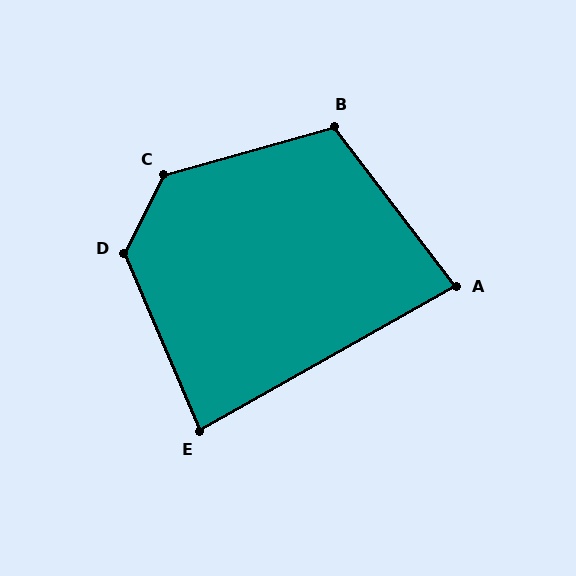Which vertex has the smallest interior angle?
A, at approximately 82 degrees.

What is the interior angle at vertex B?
Approximately 111 degrees (obtuse).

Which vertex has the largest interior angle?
C, at approximately 133 degrees.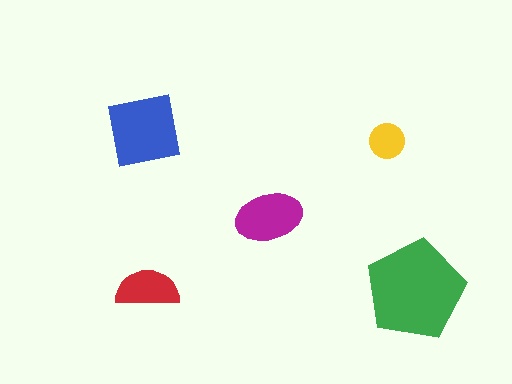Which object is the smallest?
The yellow circle.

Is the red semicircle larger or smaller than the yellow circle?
Larger.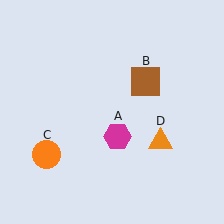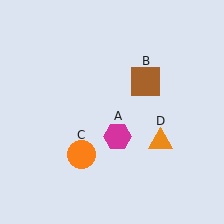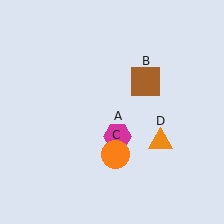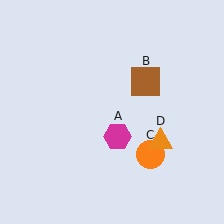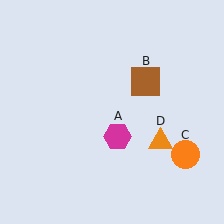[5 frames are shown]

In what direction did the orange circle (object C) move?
The orange circle (object C) moved right.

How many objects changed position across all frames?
1 object changed position: orange circle (object C).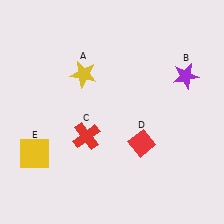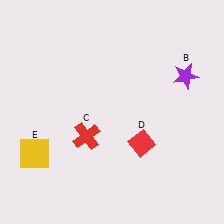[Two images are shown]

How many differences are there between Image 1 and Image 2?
There is 1 difference between the two images.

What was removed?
The yellow star (A) was removed in Image 2.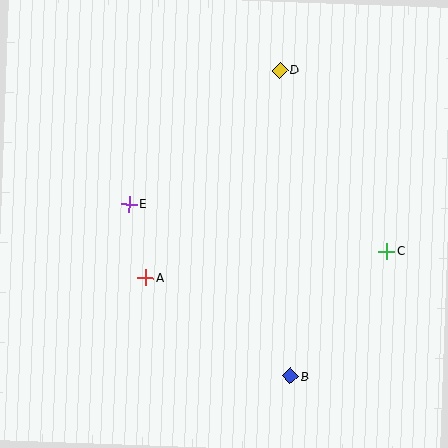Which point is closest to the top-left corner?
Point E is closest to the top-left corner.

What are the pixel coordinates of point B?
Point B is at (290, 376).